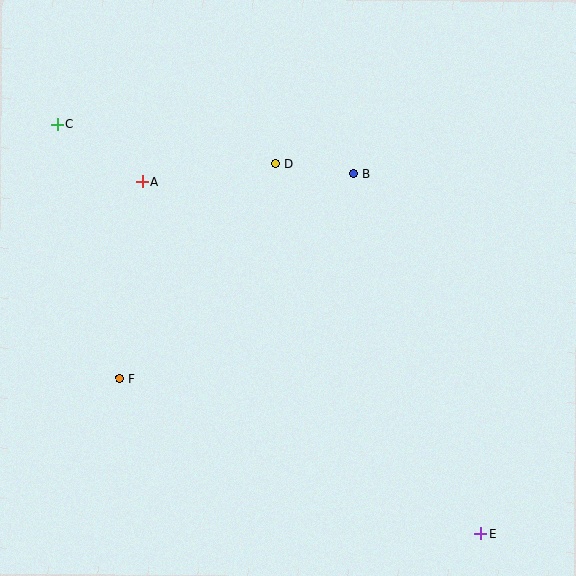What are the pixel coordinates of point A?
Point A is at (142, 182).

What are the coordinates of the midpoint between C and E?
The midpoint between C and E is at (269, 329).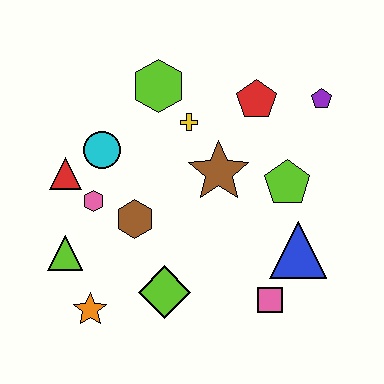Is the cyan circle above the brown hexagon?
Yes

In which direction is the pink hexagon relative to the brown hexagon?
The pink hexagon is to the left of the brown hexagon.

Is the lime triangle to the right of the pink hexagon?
No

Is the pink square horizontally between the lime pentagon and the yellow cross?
Yes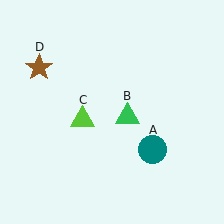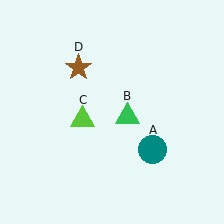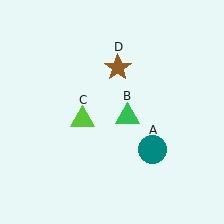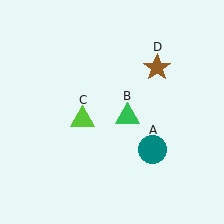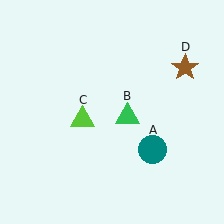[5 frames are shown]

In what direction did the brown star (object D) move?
The brown star (object D) moved right.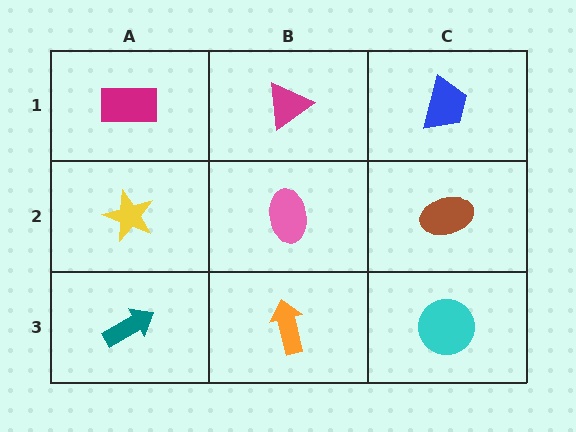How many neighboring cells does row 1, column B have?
3.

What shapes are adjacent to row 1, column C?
A brown ellipse (row 2, column C), a magenta triangle (row 1, column B).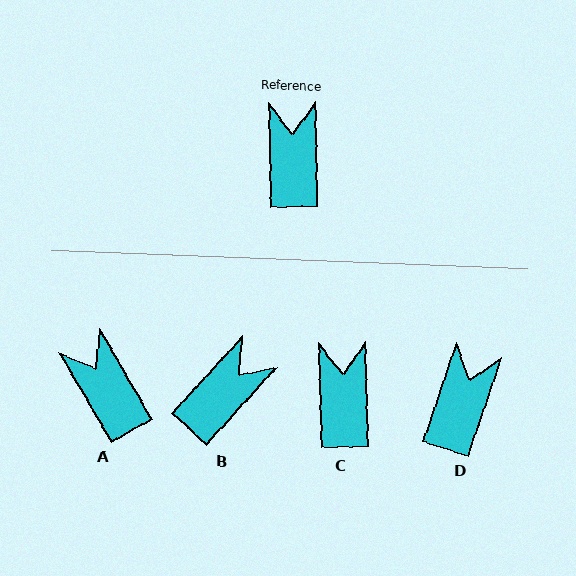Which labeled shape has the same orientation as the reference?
C.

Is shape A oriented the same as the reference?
No, it is off by about 29 degrees.